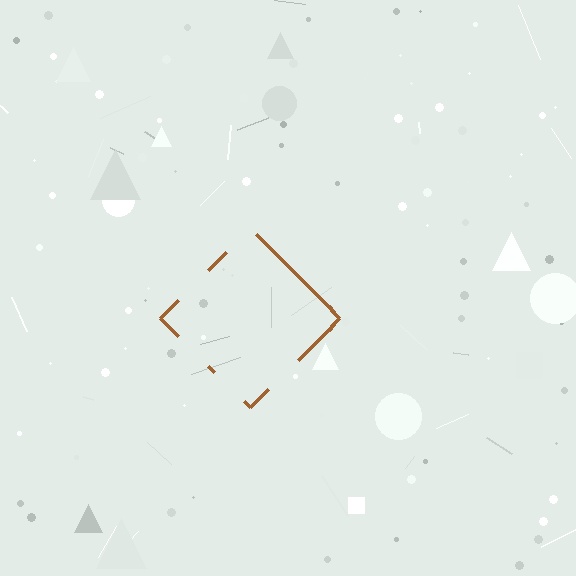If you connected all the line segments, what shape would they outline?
They would outline a diamond.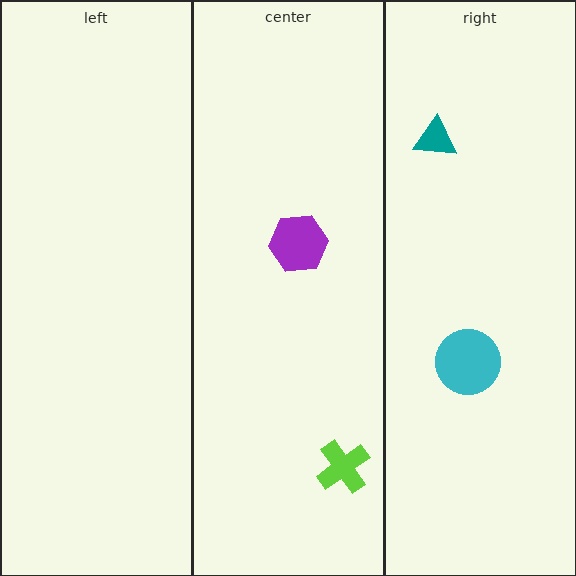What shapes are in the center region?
The lime cross, the purple hexagon.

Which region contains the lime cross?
The center region.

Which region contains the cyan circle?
The right region.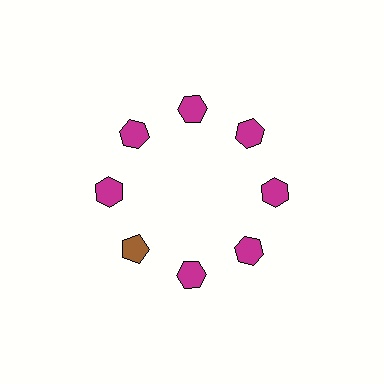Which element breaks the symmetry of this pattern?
The brown pentagon at roughly the 8 o'clock position breaks the symmetry. All other shapes are magenta hexagons.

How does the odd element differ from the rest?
It differs in both color (brown instead of magenta) and shape (pentagon instead of hexagon).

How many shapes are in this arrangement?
There are 8 shapes arranged in a ring pattern.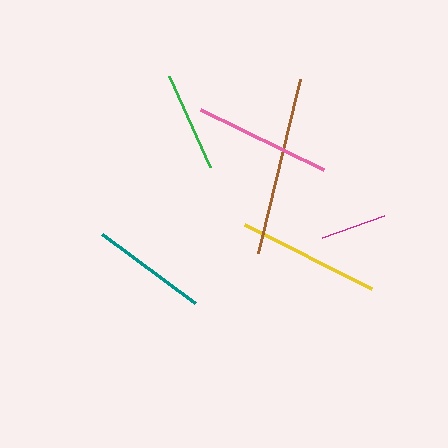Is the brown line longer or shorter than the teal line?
The brown line is longer than the teal line.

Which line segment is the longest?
The brown line is the longest at approximately 179 pixels.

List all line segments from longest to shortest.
From longest to shortest: brown, yellow, pink, teal, green, magenta.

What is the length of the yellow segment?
The yellow segment is approximately 143 pixels long.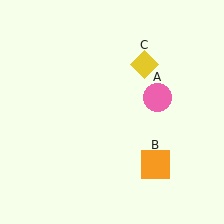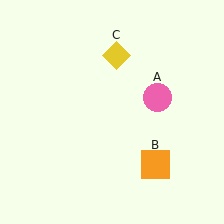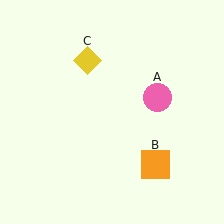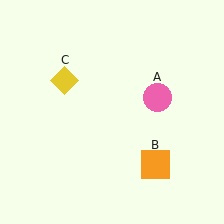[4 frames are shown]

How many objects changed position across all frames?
1 object changed position: yellow diamond (object C).